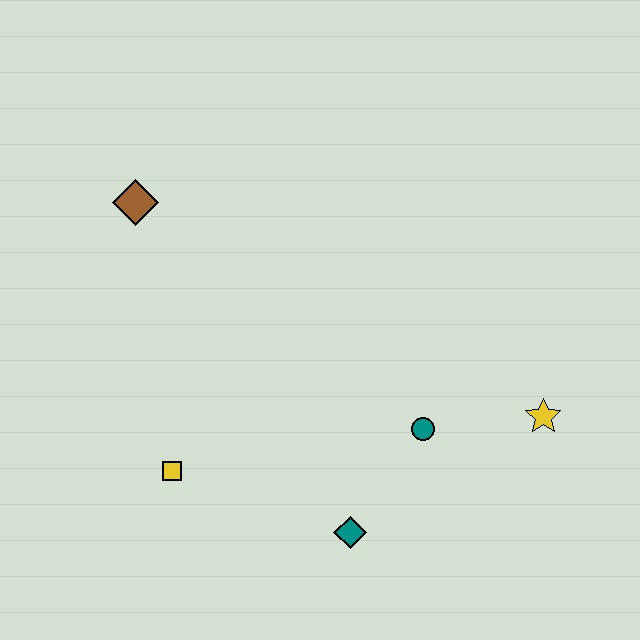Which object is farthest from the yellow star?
The brown diamond is farthest from the yellow star.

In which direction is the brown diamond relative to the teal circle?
The brown diamond is to the left of the teal circle.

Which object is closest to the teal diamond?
The teal circle is closest to the teal diamond.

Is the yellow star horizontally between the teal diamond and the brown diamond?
No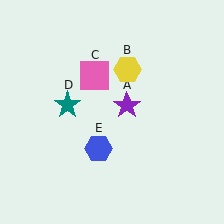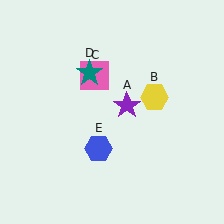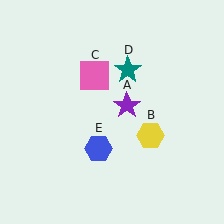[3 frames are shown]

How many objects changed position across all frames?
2 objects changed position: yellow hexagon (object B), teal star (object D).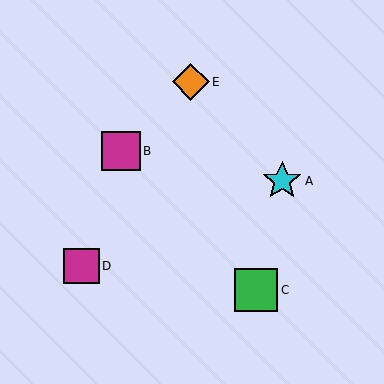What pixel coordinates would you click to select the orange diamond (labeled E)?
Click at (191, 82) to select the orange diamond E.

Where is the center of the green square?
The center of the green square is at (256, 290).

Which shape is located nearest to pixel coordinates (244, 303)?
The green square (labeled C) at (256, 290) is nearest to that location.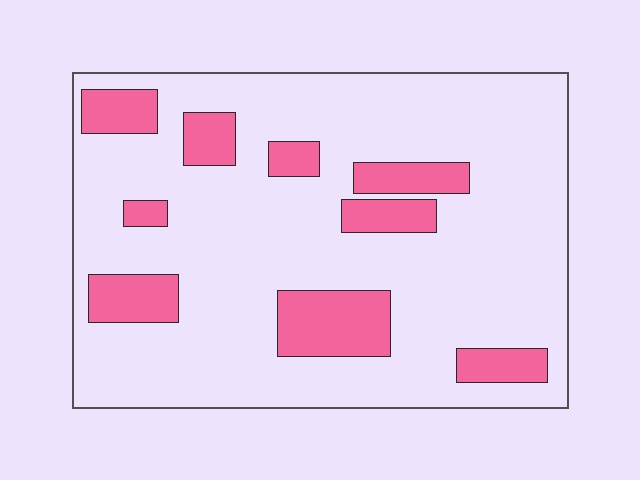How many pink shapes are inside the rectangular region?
9.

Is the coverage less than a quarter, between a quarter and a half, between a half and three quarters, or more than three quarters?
Less than a quarter.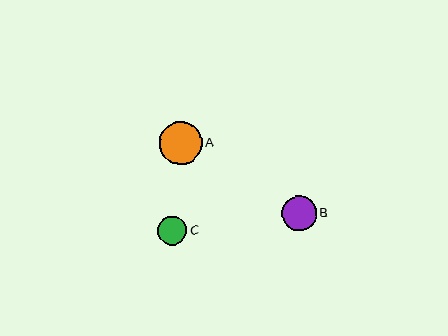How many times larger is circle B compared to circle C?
Circle B is approximately 1.2 times the size of circle C.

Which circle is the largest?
Circle A is the largest with a size of approximately 43 pixels.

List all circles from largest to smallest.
From largest to smallest: A, B, C.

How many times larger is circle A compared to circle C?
Circle A is approximately 1.5 times the size of circle C.